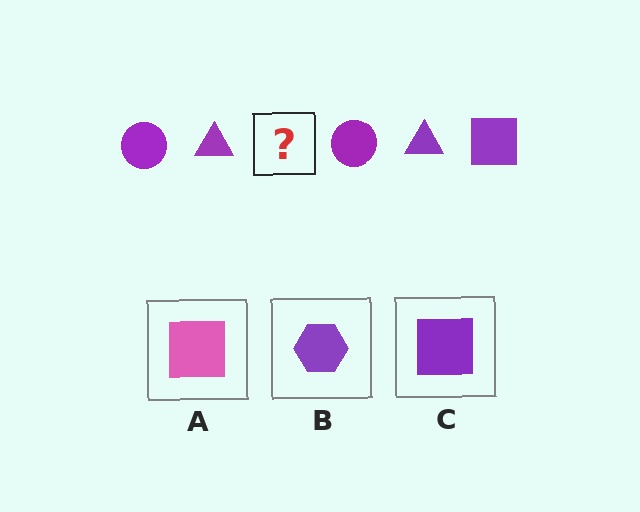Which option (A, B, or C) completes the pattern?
C.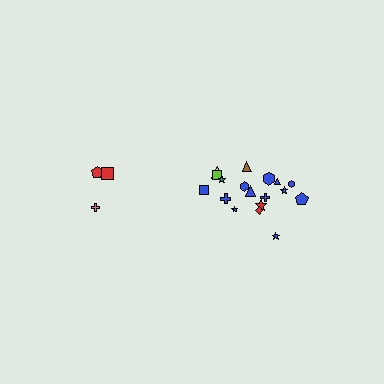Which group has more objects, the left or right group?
The right group.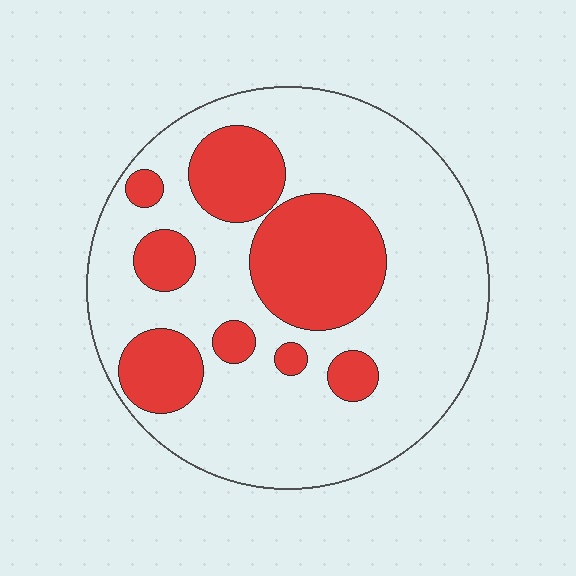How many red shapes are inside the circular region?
8.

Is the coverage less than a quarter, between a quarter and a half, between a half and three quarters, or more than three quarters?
Between a quarter and a half.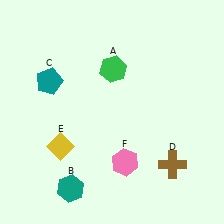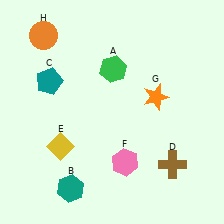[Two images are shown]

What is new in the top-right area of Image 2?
An orange star (G) was added in the top-right area of Image 2.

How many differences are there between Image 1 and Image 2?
There are 2 differences between the two images.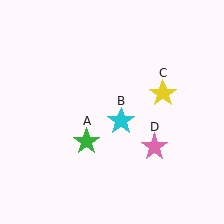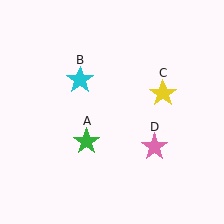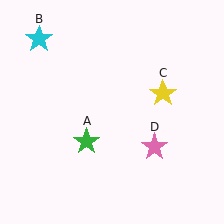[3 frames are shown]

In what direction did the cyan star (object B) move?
The cyan star (object B) moved up and to the left.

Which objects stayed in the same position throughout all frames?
Green star (object A) and yellow star (object C) and pink star (object D) remained stationary.